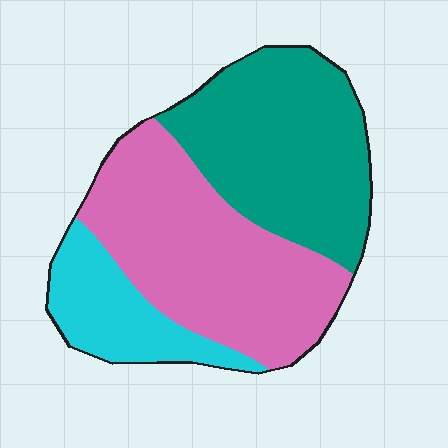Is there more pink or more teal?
Pink.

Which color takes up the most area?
Pink, at roughly 45%.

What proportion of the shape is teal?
Teal covers about 40% of the shape.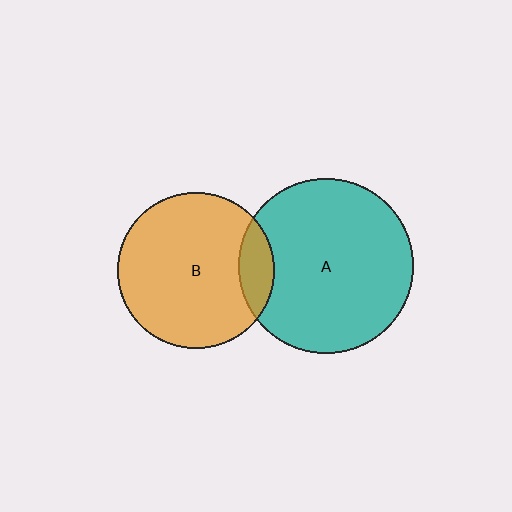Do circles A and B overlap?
Yes.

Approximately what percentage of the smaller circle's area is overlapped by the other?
Approximately 15%.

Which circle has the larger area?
Circle A (teal).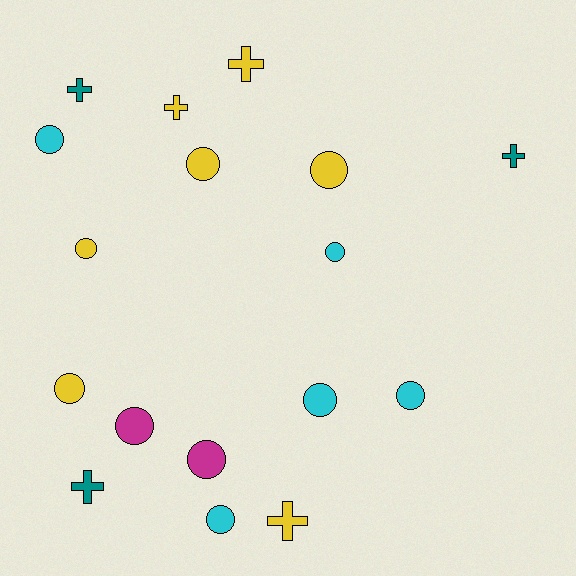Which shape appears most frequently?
Circle, with 11 objects.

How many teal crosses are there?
There are 3 teal crosses.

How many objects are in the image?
There are 17 objects.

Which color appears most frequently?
Yellow, with 7 objects.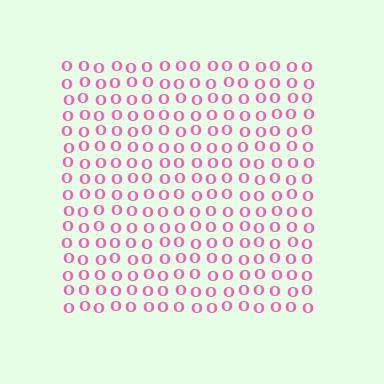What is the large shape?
The large shape is a square.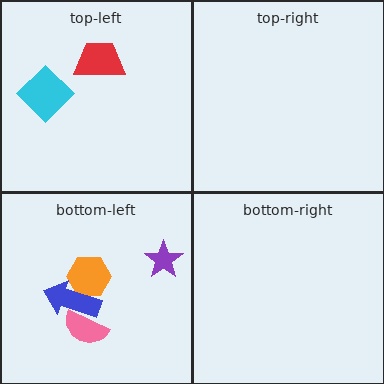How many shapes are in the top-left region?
2.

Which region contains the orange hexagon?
The bottom-left region.